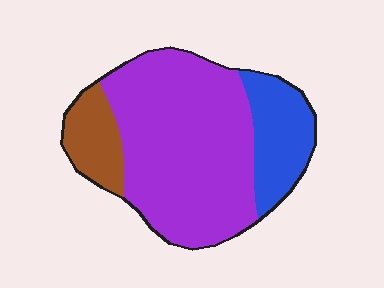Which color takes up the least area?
Brown, at roughly 15%.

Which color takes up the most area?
Purple, at roughly 65%.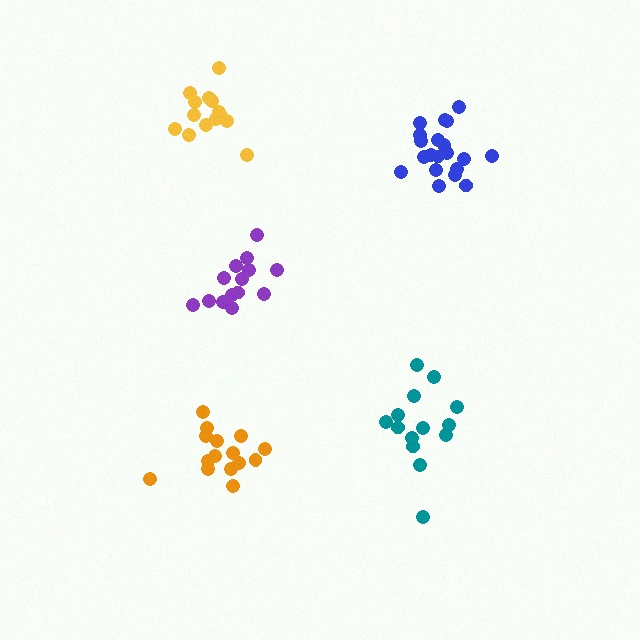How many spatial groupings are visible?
There are 5 spatial groupings.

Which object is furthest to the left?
The yellow cluster is leftmost.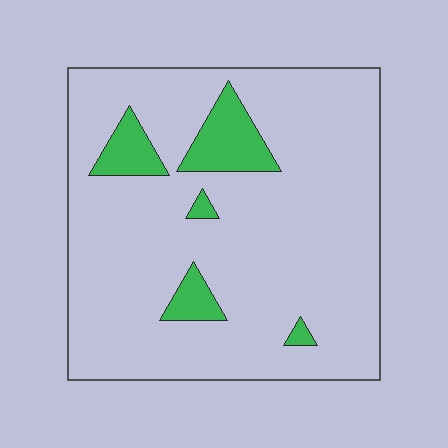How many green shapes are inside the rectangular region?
5.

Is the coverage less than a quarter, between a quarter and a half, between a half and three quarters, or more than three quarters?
Less than a quarter.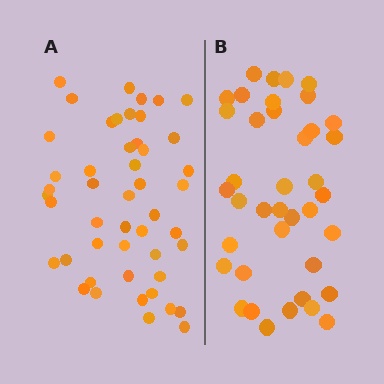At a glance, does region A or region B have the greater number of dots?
Region A (the left region) has more dots.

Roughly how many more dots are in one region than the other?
Region A has roughly 8 or so more dots than region B.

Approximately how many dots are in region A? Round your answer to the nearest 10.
About 50 dots. (The exact count is 48, which rounds to 50.)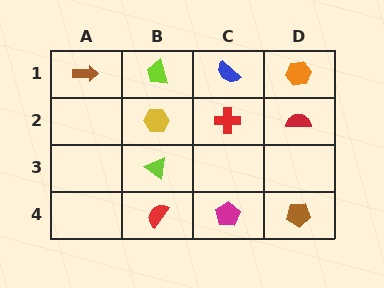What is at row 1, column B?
A lime trapezoid.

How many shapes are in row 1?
4 shapes.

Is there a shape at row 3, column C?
No, that cell is empty.